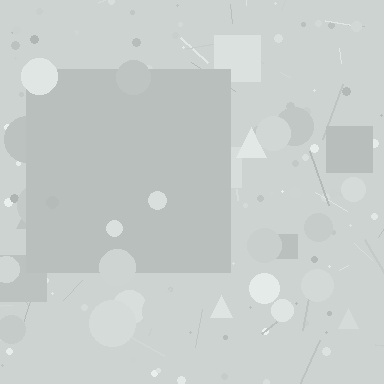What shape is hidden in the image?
A square is hidden in the image.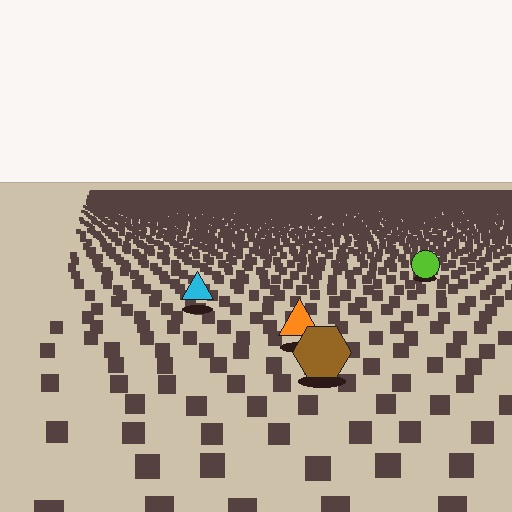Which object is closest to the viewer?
The brown hexagon is closest. The texture marks near it are larger and more spread out.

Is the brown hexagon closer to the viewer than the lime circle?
Yes. The brown hexagon is closer — you can tell from the texture gradient: the ground texture is coarser near it.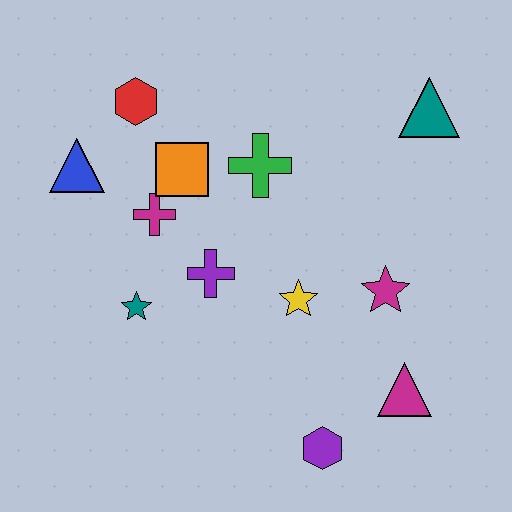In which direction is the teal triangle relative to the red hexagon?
The teal triangle is to the right of the red hexagon.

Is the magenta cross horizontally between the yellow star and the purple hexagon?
No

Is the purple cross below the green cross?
Yes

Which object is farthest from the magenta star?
The blue triangle is farthest from the magenta star.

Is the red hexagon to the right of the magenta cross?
No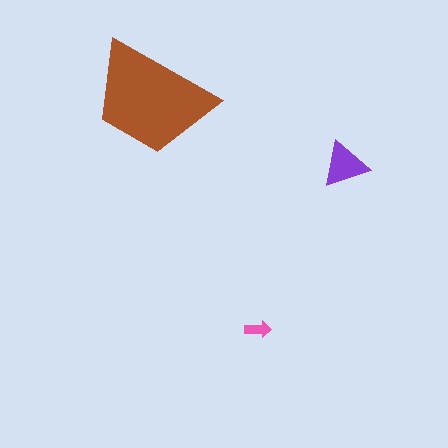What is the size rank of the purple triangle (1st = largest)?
2nd.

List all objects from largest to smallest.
The brown trapezoid, the purple triangle, the pink arrow.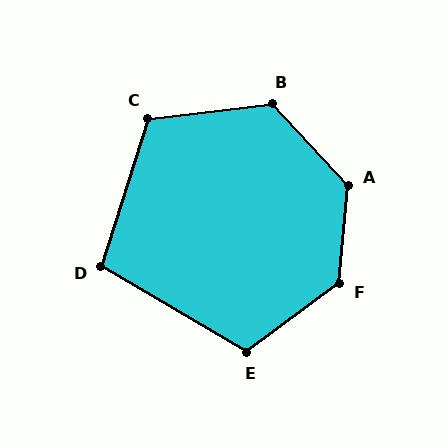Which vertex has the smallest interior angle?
D, at approximately 103 degrees.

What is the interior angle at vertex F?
Approximately 131 degrees (obtuse).